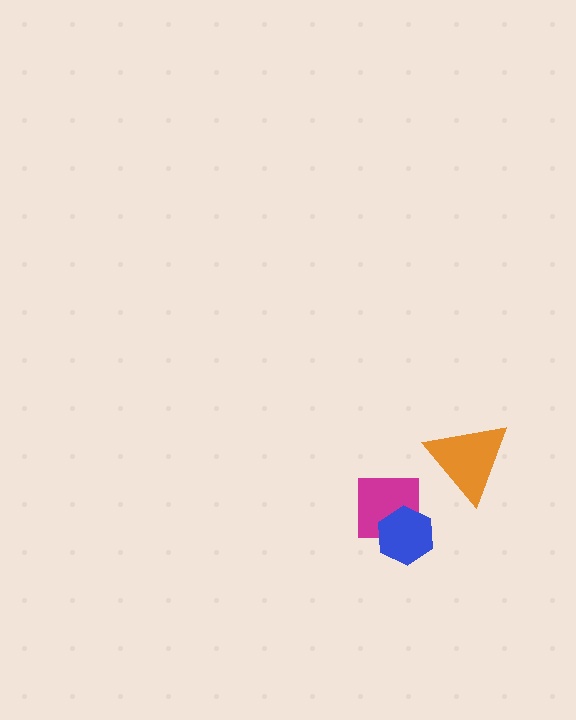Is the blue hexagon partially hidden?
No, no other shape covers it.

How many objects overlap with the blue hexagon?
1 object overlaps with the blue hexagon.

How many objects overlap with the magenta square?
1 object overlaps with the magenta square.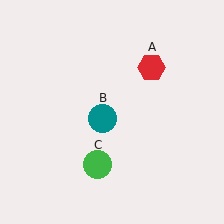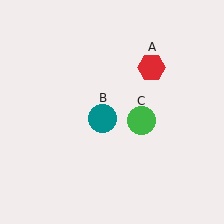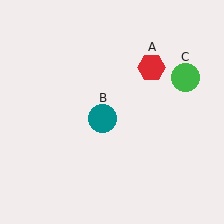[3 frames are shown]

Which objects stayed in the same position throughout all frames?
Red hexagon (object A) and teal circle (object B) remained stationary.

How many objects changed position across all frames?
1 object changed position: green circle (object C).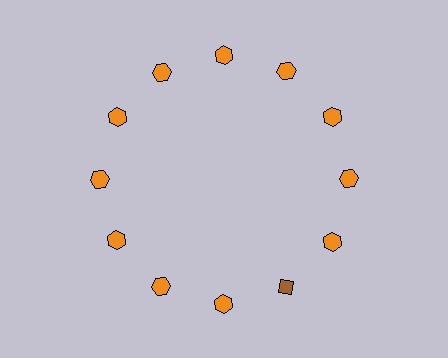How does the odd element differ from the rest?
It differs in both color (brown instead of orange) and shape (diamond instead of hexagon).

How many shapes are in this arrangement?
There are 12 shapes arranged in a ring pattern.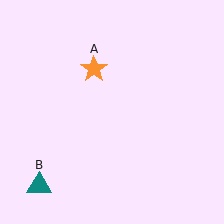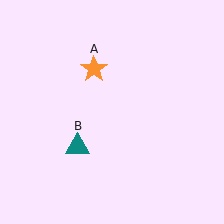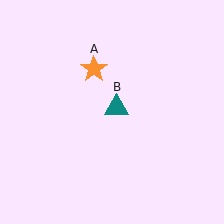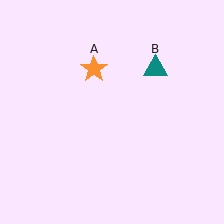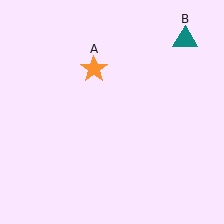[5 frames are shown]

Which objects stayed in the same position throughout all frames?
Orange star (object A) remained stationary.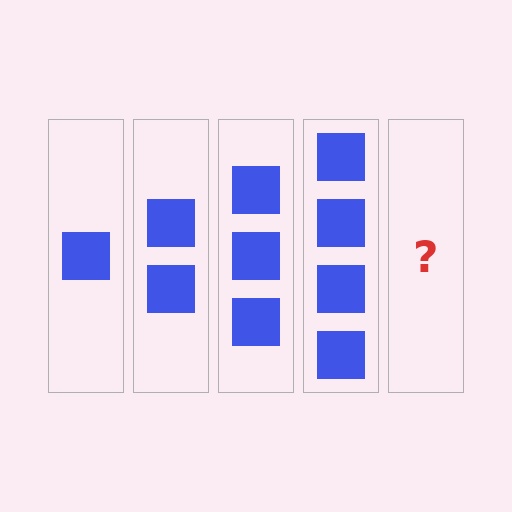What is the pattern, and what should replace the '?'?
The pattern is that each step adds one more square. The '?' should be 5 squares.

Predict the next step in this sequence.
The next step is 5 squares.